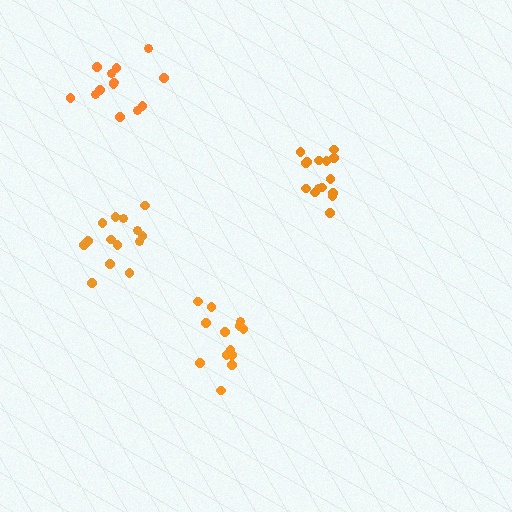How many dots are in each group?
Group 1: 15 dots, Group 2: 13 dots, Group 3: 14 dots, Group 4: 13 dots (55 total).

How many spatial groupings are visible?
There are 4 spatial groupings.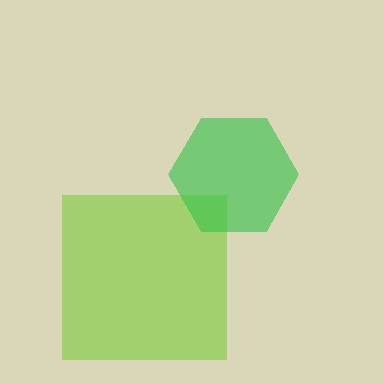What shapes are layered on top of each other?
The layered shapes are: a lime square, a green hexagon.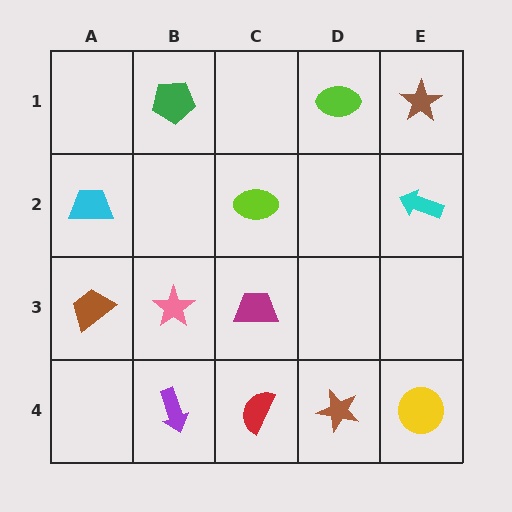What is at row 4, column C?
A red semicircle.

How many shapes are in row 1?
3 shapes.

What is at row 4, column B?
A purple arrow.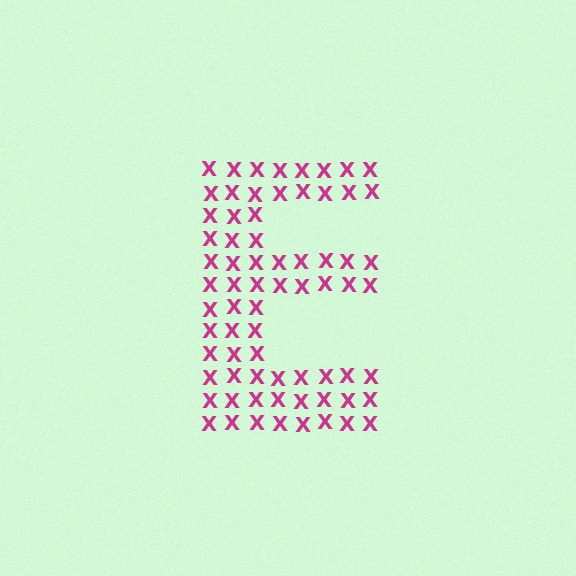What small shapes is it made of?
It is made of small letter X's.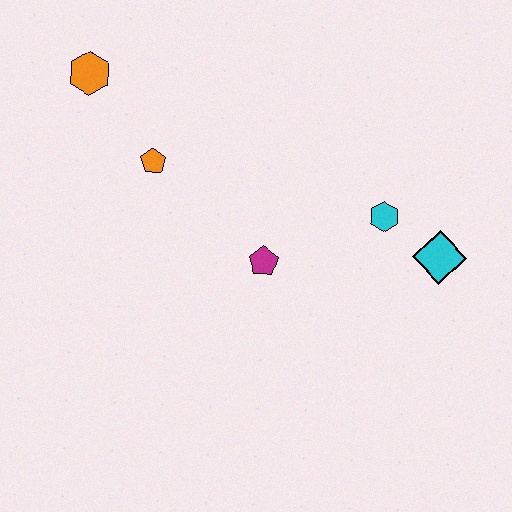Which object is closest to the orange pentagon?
The orange hexagon is closest to the orange pentagon.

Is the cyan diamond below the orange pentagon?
Yes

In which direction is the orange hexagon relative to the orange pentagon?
The orange hexagon is above the orange pentagon.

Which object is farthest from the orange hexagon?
The cyan diamond is farthest from the orange hexagon.